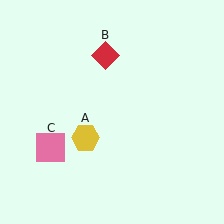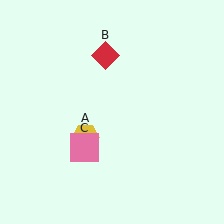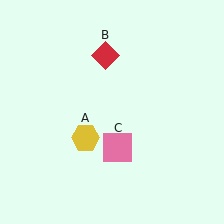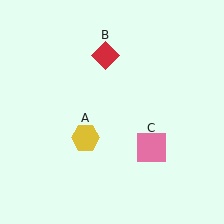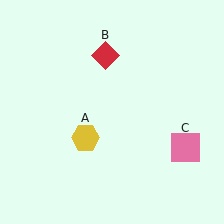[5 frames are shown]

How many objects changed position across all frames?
1 object changed position: pink square (object C).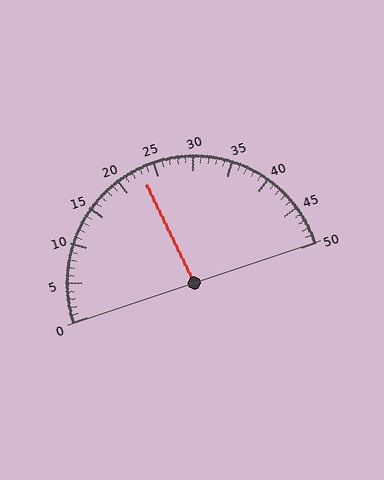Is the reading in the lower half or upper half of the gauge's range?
The reading is in the lower half of the range (0 to 50).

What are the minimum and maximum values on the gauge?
The gauge ranges from 0 to 50.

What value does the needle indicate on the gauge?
The needle indicates approximately 23.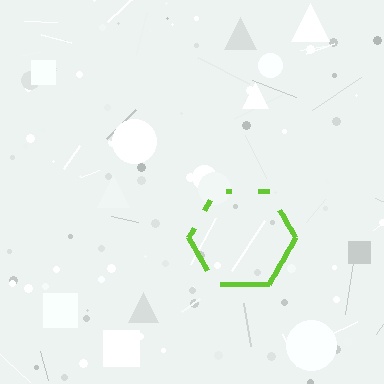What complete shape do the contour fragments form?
The contour fragments form a hexagon.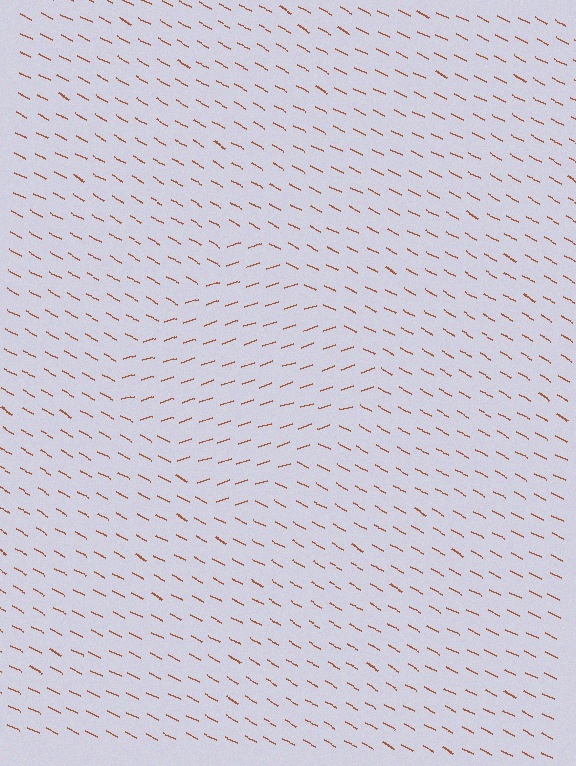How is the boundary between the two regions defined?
The boundary is defined purely by a change in line orientation (approximately 45 degrees difference). All lines are the same color and thickness.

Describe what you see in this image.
The image is filled with small brown line segments. A diamond region in the image has lines oriented differently from the surrounding lines, creating a visible texture boundary.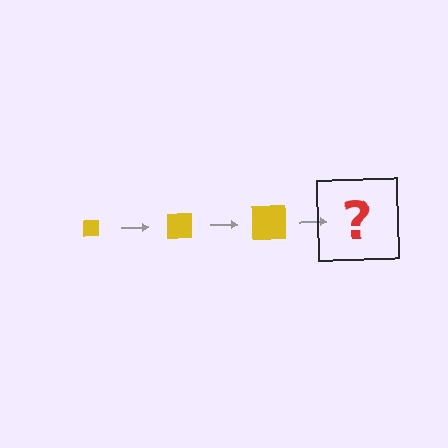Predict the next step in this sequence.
The next step is a yellow square, larger than the previous one.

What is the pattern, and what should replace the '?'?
The pattern is that the square gets progressively larger each step. The '?' should be a yellow square, larger than the previous one.